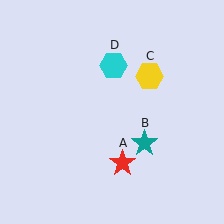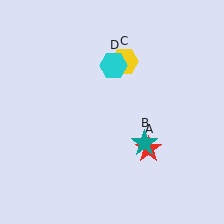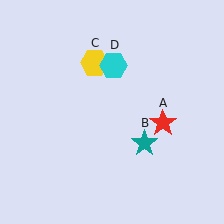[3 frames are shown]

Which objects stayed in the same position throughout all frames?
Teal star (object B) and cyan hexagon (object D) remained stationary.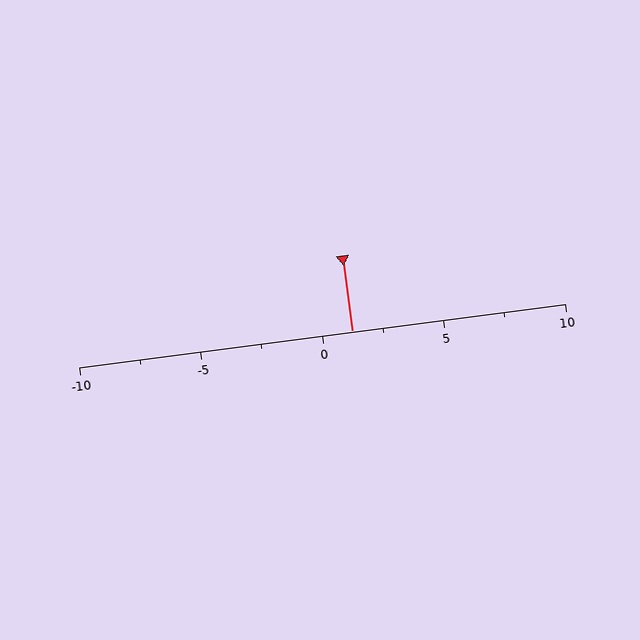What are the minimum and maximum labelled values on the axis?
The axis runs from -10 to 10.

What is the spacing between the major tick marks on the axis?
The major ticks are spaced 5 apart.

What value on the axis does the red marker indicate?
The marker indicates approximately 1.2.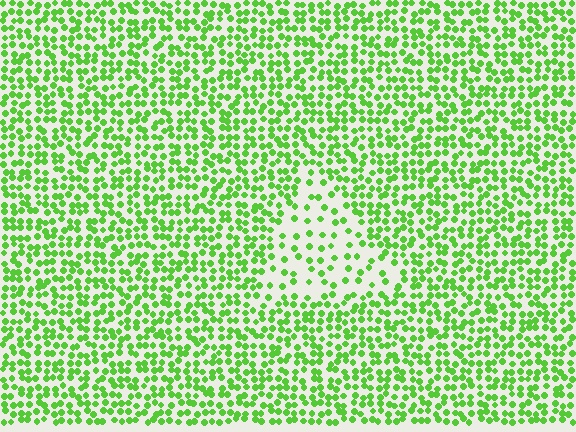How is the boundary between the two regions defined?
The boundary is defined by a change in element density (approximately 2.3x ratio). All elements are the same color, size, and shape.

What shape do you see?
I see a triangle.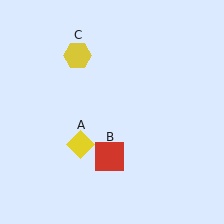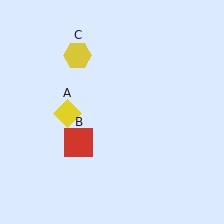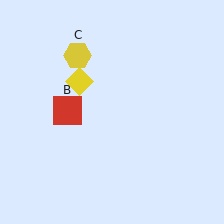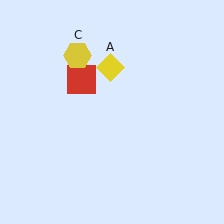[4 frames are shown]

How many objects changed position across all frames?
2 objects changed position: yellow diamond (object A), red square (object B).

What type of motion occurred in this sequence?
The yellow diamond (object A), red square (object B) rotated clockwise around the center of the scene.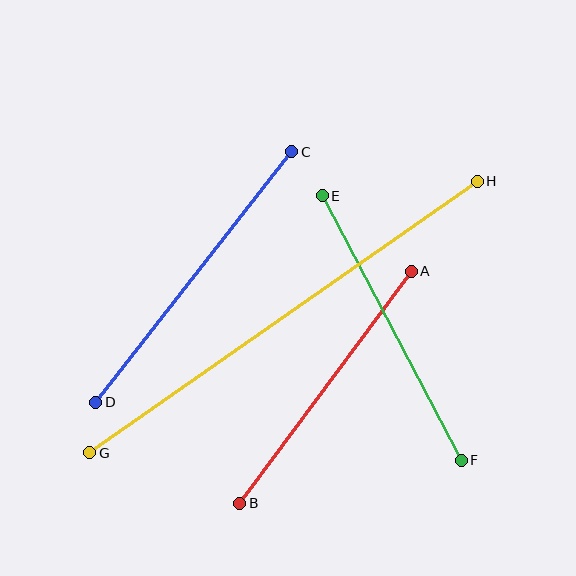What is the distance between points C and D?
The distance is approximately 318 pixels.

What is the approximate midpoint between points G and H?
The midpoint is at approximately (283, 317) pixels.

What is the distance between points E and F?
The distance is approximately 299 pixels.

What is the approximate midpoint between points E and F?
The midpoint is at approximately (392, 328) pixels.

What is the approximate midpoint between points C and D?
The midpoint is at approximately (194, 277) pixels.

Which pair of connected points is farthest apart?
Points G and H are farthest apart.